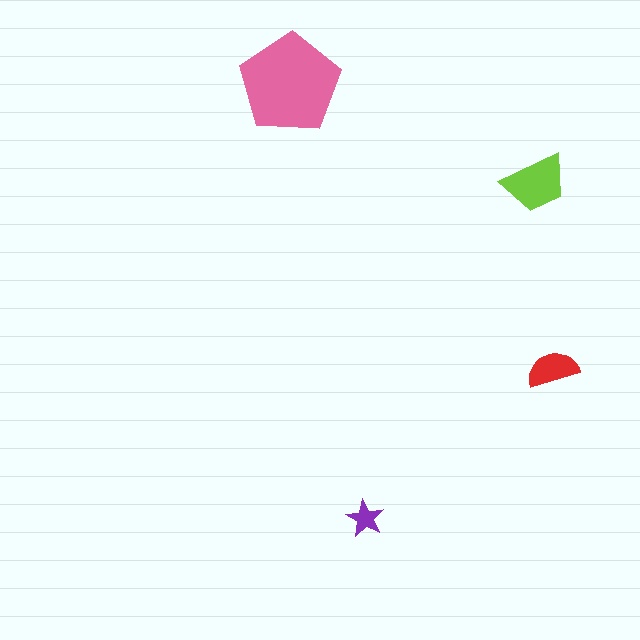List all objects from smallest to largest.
The purple star, the red semicircle, the lime trapezoid, the pink pentagon.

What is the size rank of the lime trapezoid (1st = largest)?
2nd.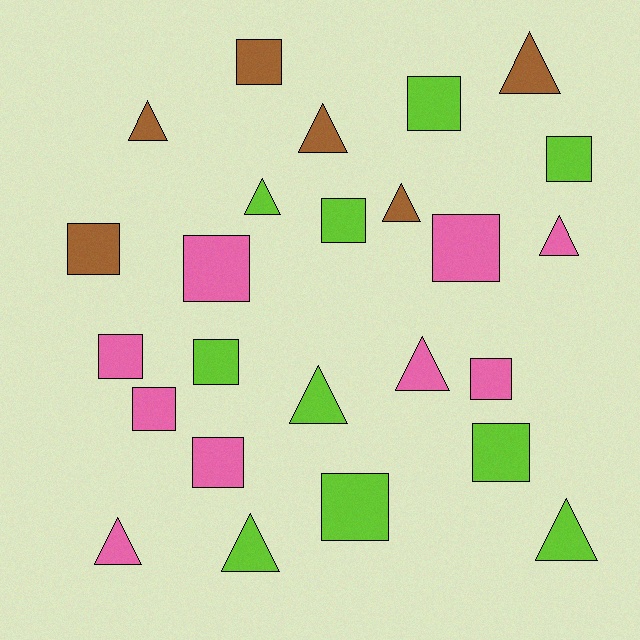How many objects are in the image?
There are 25 objects.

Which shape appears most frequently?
Square, with 14 objects.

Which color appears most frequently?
Lime, with 10 objects.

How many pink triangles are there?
There are 3 pink triangles.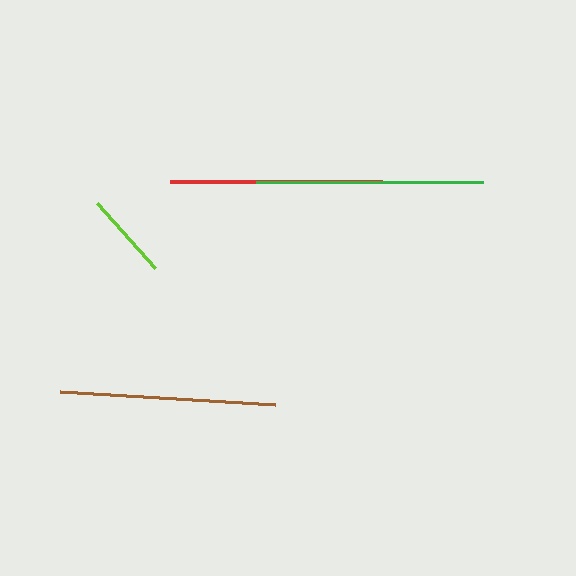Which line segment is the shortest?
The lime line is the shortest at approximately 88 pixels.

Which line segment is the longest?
The green line is the longest at approximately 228 pixels.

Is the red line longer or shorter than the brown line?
The brown line is longer than the red line.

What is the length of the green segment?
The green segment is approximately 228 pixels long.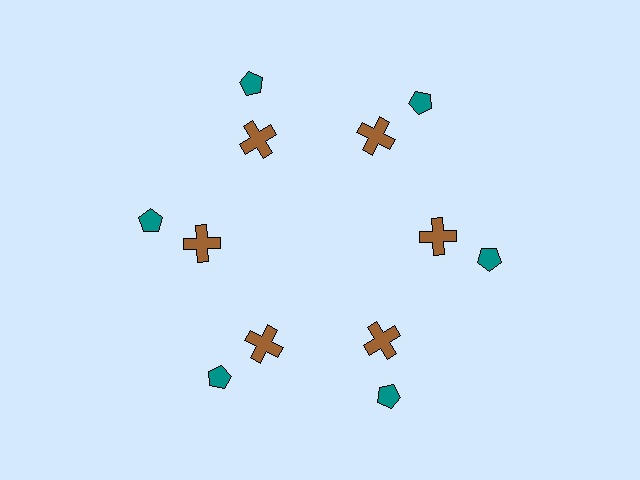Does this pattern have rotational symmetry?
Yes, this pattern has 6-fold rotational symmetry. It looks the same after rotating 60 degrees around the center.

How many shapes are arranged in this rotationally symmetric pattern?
There are 12 shapes, arranged in 6 groups of 2.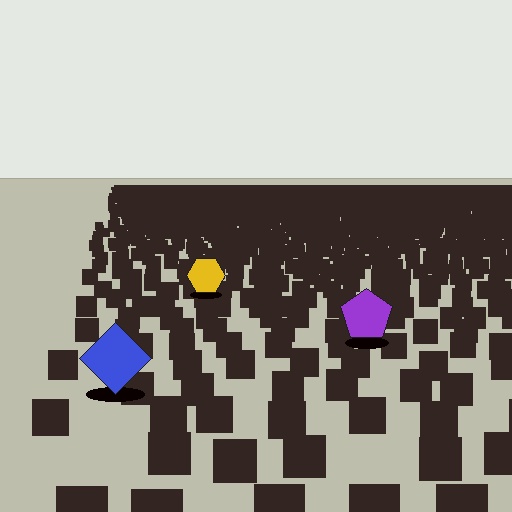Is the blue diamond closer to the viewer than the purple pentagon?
Yes. The blue diamond is closer — you can tell from the texture gradient: the ground texture is coarser near it.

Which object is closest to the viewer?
The blue diamond is closest. The texture marks near it are larger and more spread out.